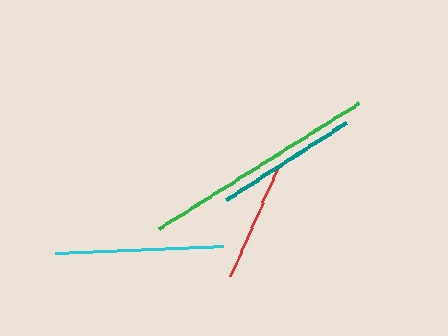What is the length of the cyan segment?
The cyan segment is approximately 168 pixels long.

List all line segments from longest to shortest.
From longest to shortest: green, cyan, teal, red.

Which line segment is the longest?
The green line is the longest at approximately 236 pixels.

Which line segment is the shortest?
The red line is the shortest at approximately 121 pixels.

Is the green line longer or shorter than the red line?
The green line is longer than the red line.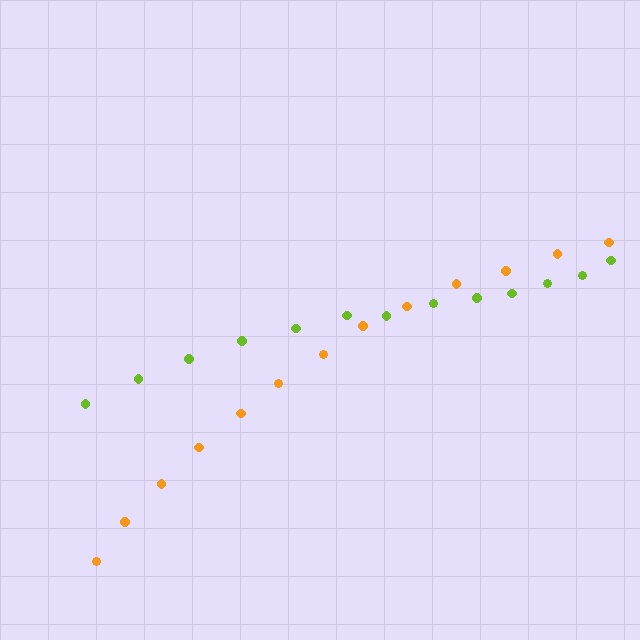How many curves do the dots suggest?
There are 2 distinct paths.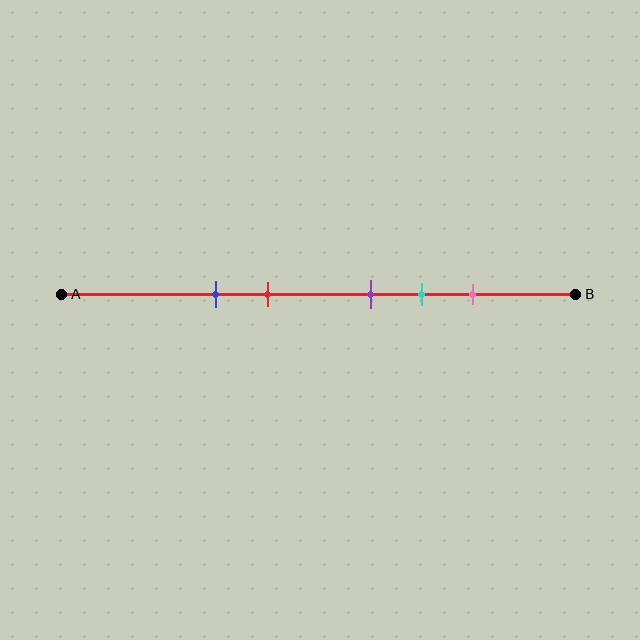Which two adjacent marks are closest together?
The purple and cyan marks are the closest adjacent pair.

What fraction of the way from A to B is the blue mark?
The blue mark is approximately 30% (0.3) of the way from A to B.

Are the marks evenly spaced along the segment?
No, the marks are not evenly spaced.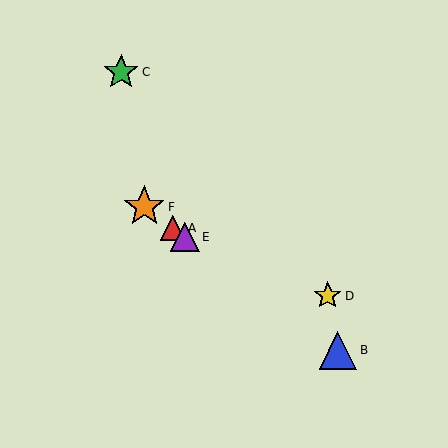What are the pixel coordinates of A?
Object A is at (173, 228).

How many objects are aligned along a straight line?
4 objects (A, B, E, F) are aligned along a straight line.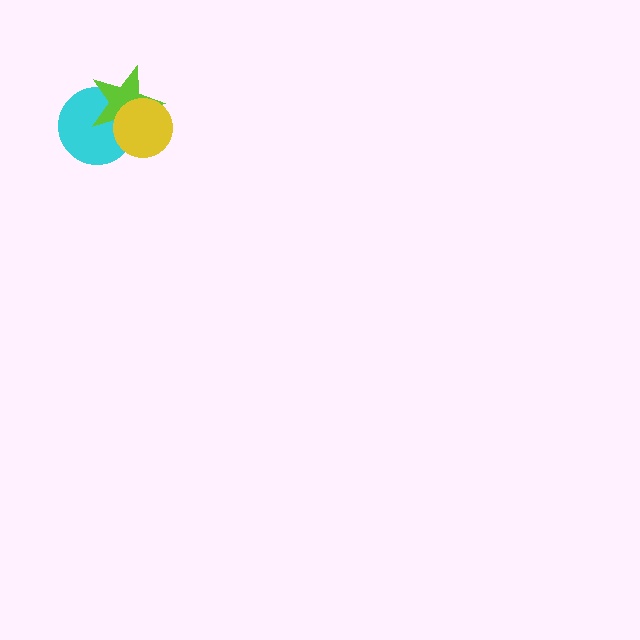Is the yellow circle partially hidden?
No, no other shape covers it.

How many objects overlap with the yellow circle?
2 objects overlap with the yellow circle.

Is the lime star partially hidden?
Yes, it is partially covered by another shape.